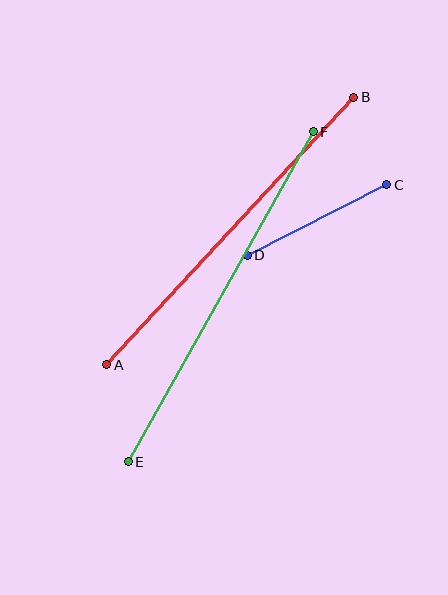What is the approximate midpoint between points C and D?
The midpoint is at approximately (317, 220) pixels.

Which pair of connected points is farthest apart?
Points E and F are farthest apart.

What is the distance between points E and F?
The distance is approximately 378 pixels.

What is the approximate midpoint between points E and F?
The midpoint is at approximately (221, 297) pixels.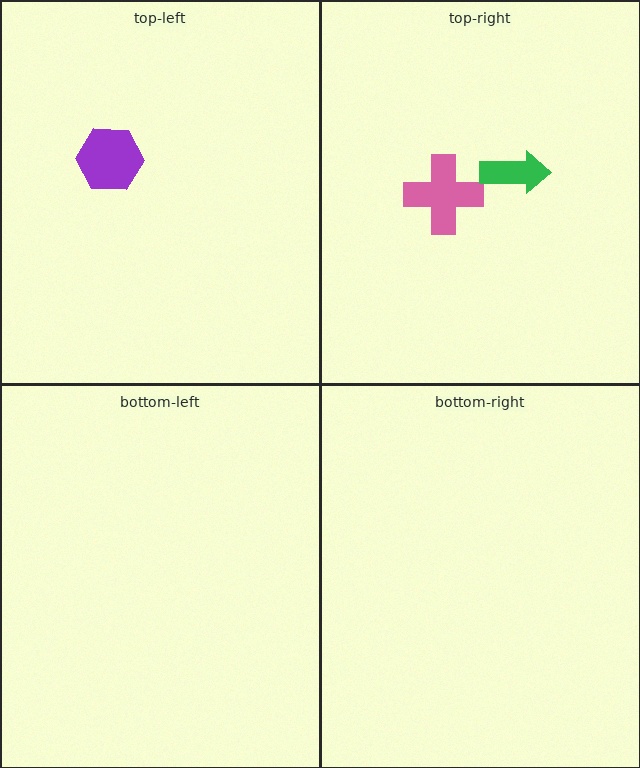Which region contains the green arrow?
The top-right region.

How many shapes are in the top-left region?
1.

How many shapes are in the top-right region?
2.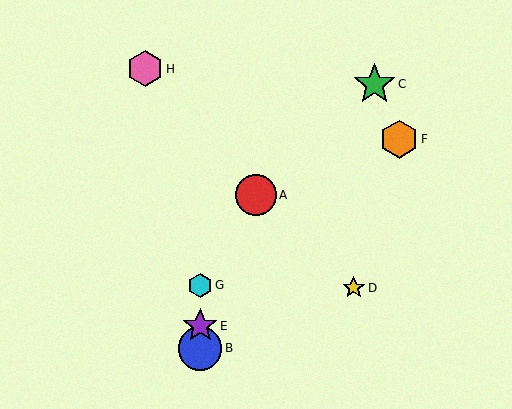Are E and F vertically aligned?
No, E is at x≈200 and F is at x≈399.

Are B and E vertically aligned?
Yes, both are at x≈200.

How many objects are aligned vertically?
3 objects (B, E, G) are aligned vertically.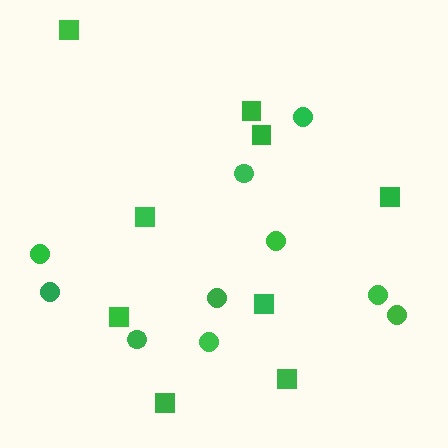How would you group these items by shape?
There are 2 groups: one group of squares (9) and one group of circles (10).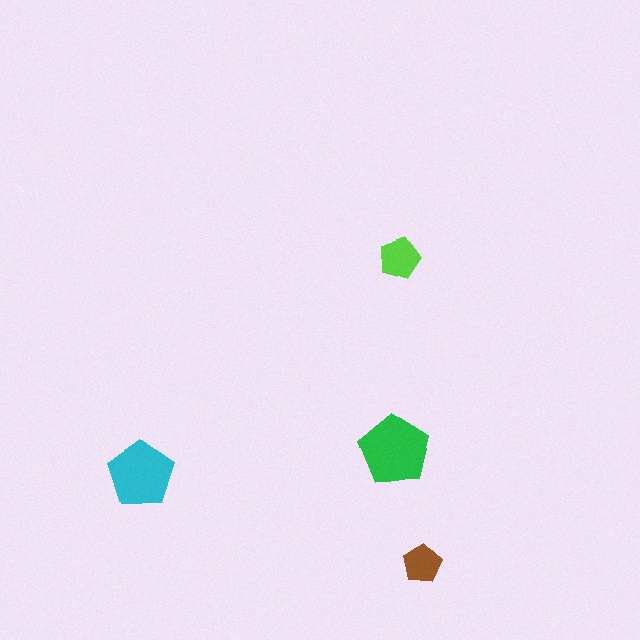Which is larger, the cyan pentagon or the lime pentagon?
The cyan one.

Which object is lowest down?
The brown pentagon is bottommost.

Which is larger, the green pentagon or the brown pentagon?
The green one.